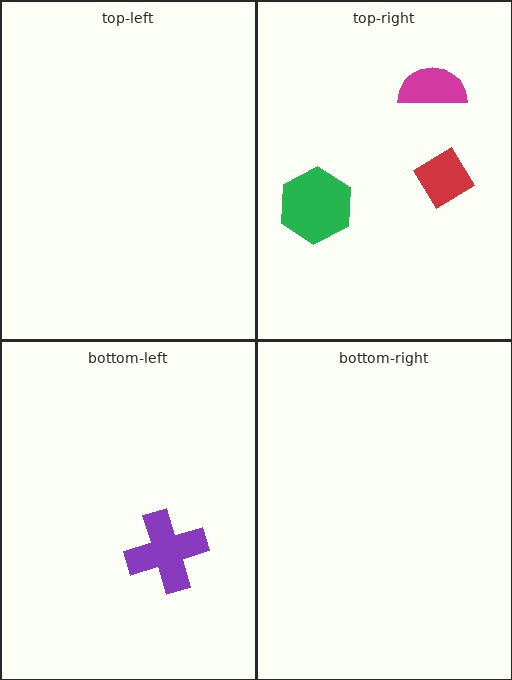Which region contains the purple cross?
The bottom-left region.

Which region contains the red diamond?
The top-right region.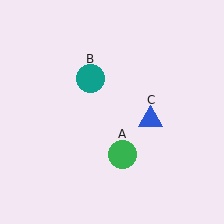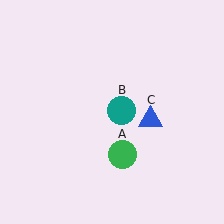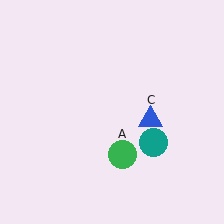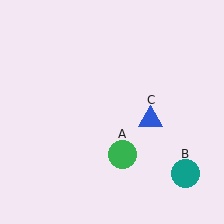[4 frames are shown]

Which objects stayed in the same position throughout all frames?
Green circle (object A) and blue triangle (object C) remained stationary.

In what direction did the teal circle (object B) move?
The teal circle (object B) moved down and to the right.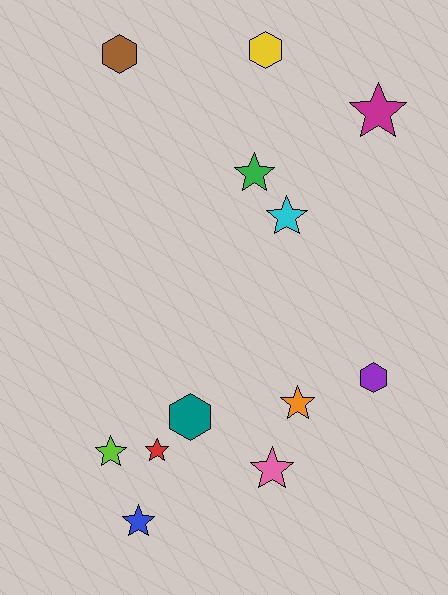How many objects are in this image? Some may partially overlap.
There are 12 objects.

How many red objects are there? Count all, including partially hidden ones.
There is 1 red object.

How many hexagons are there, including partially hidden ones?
There are 4 hexagons.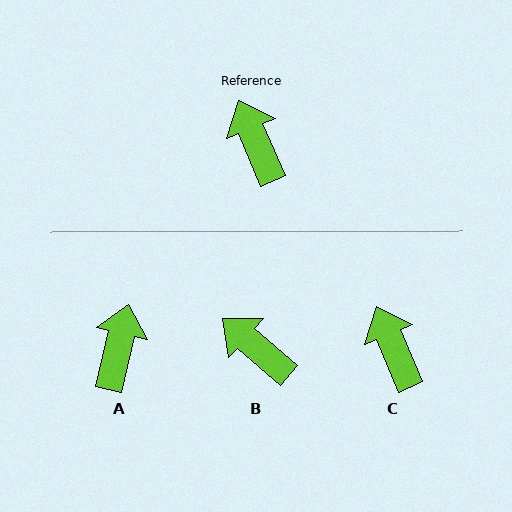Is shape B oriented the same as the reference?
No, it is off by about 26 degrees.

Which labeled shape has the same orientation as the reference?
C.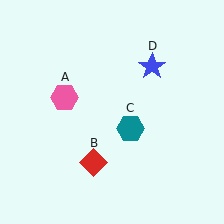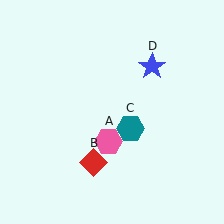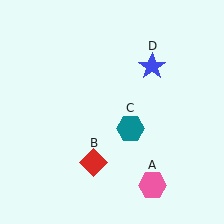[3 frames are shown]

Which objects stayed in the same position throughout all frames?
Red diamond (object B) and teal hexagon (object C) and blue star (object D) remained stationary.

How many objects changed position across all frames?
1 object changed position: pink hexagon (object A).